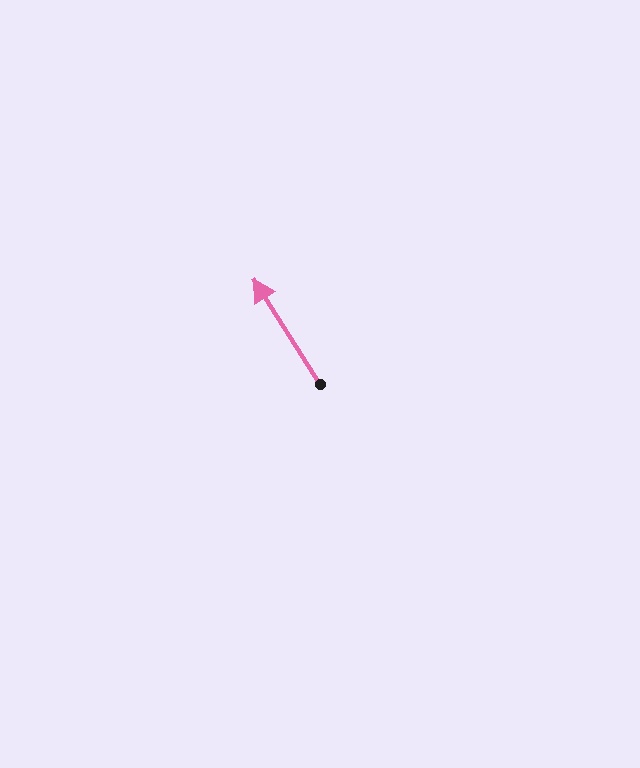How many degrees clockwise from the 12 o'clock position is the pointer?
Approximately 328 degrees.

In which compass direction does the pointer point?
Northwest.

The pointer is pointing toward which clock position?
Roughly 11 o'clock.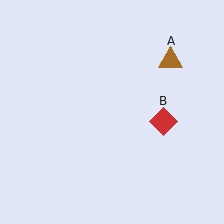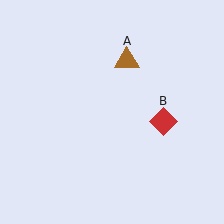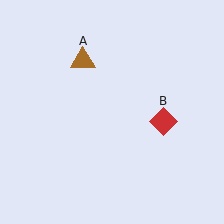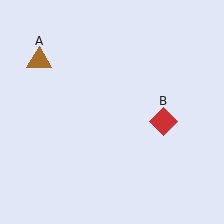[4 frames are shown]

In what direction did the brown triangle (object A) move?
The brown triangle (object A) moved left.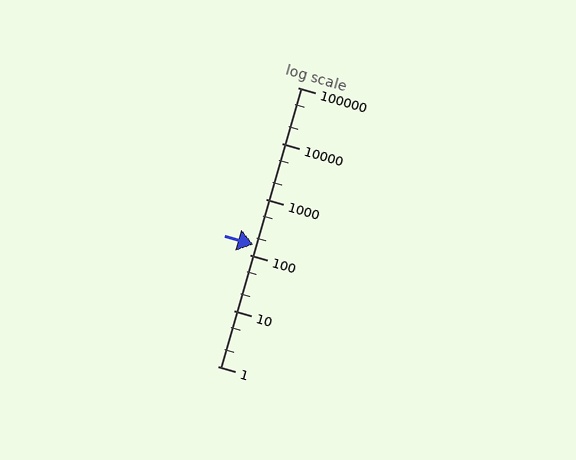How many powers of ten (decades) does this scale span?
The scale spans 5 decades, from 1 to 100000.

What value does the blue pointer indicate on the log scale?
The pointer indicates approximately 150.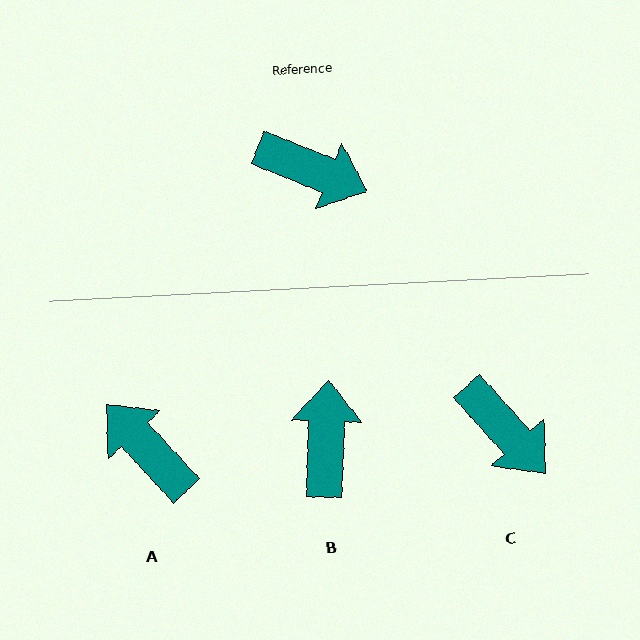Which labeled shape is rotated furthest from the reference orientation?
A, about 154 degrees away.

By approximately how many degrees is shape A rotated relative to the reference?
Approximately 154 degrees counter-clockwise.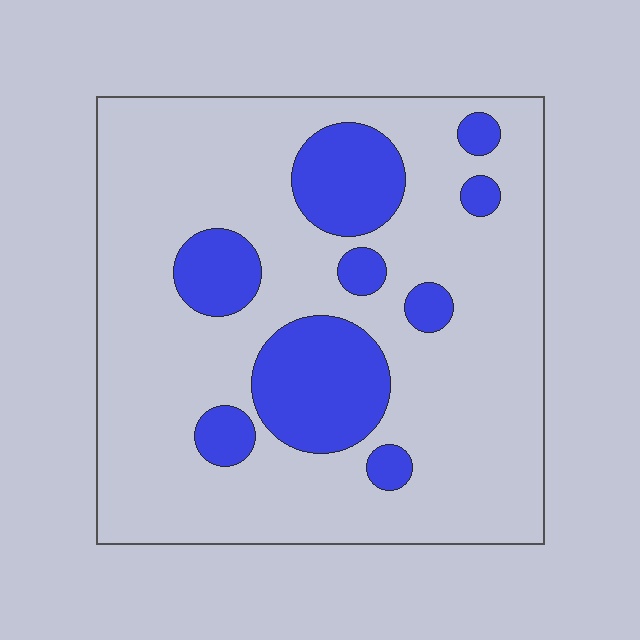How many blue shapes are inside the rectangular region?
9.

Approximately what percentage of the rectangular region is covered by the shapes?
Approximately 20%.